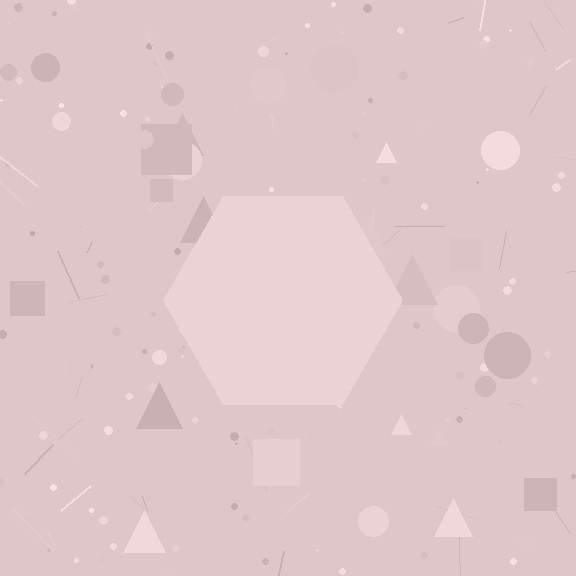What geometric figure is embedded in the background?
A hexagon is embedded in the background.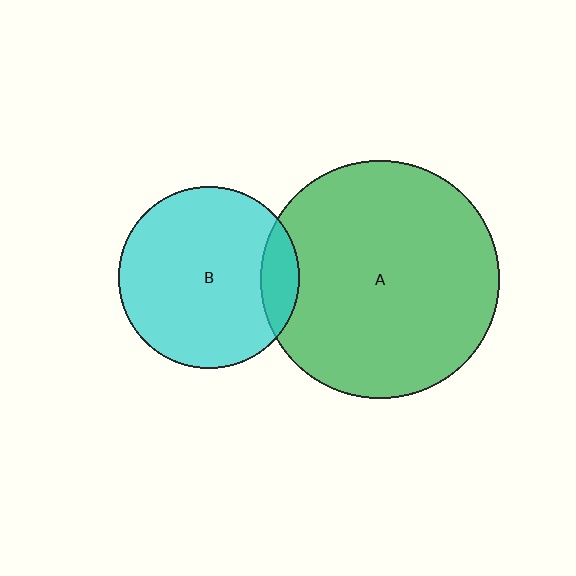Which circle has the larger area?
Circle A (green).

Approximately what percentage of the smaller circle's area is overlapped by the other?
Approximately 15%.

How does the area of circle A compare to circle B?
Approximately 1.7 times.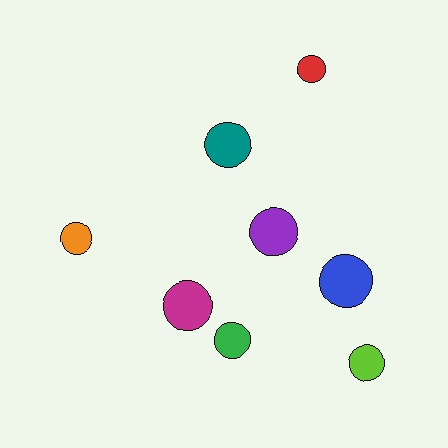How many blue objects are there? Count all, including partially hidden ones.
There is 1 blue object.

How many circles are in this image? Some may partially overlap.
There are 8 circles.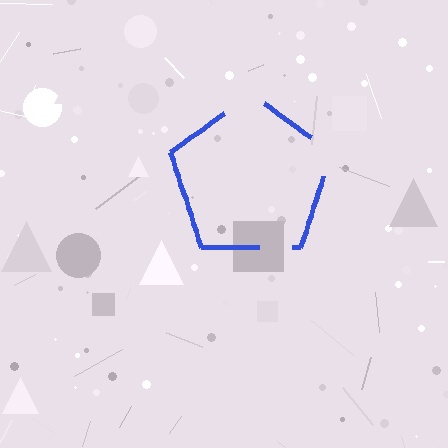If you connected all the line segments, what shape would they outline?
They would outline a pentagon.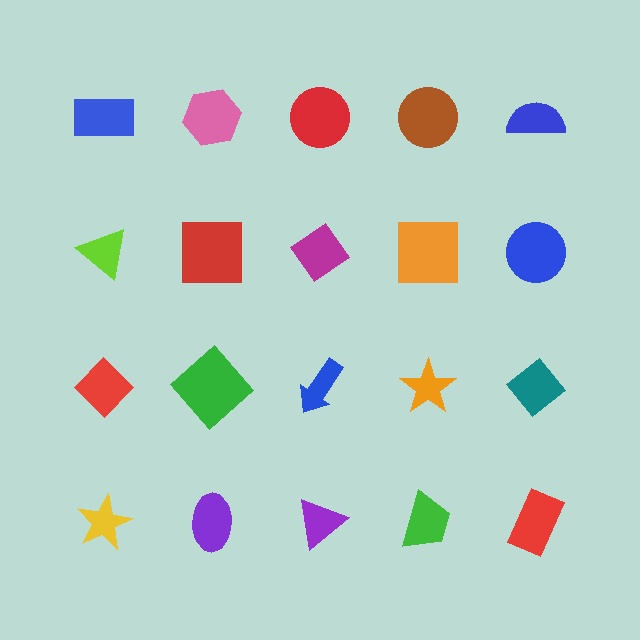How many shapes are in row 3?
5 shapes.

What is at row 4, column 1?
A yellow star.